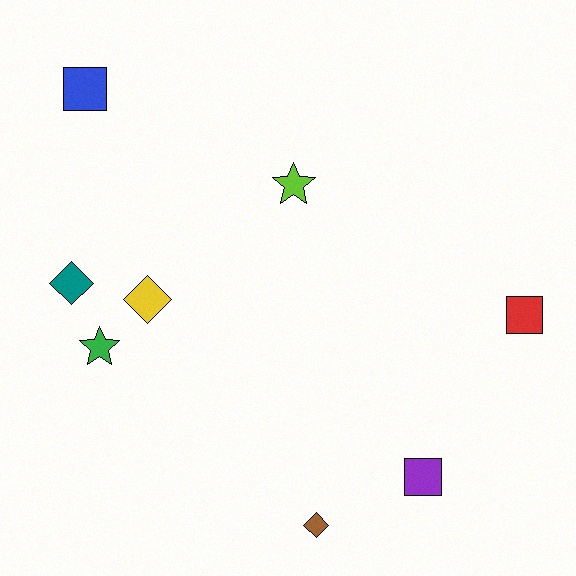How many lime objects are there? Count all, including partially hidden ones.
There is 1 lime object.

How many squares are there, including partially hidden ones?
There are 3 squares.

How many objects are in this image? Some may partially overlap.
There are 8 objects.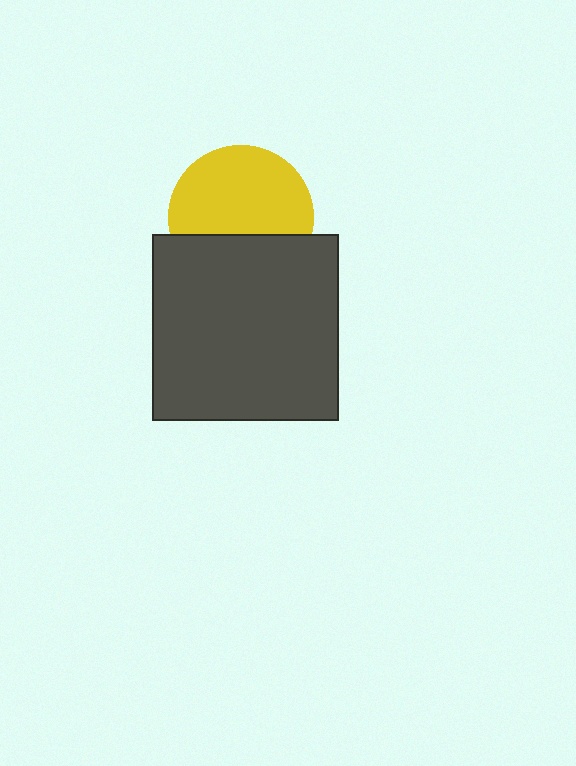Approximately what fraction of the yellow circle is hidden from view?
Roughly 36% of the yellow circle is hidden behind the dark gray square.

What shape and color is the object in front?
The object in front is a dark gray square.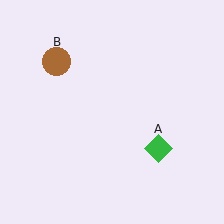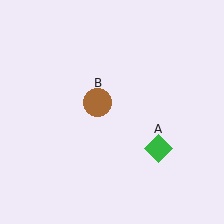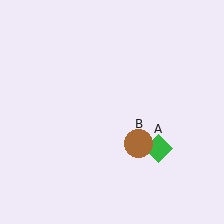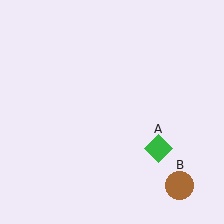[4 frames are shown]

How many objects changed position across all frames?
1 object changed position: brown circle (object B).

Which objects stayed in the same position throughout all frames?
Green diamond (object A) remained stationary.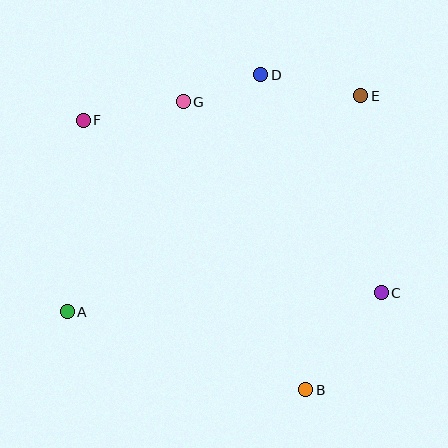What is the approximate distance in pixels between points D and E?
The distance between D and E is approximately 102 pixels.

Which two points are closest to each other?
Points D and G are closest to each other.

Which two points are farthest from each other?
Points A and E are farthest from each other.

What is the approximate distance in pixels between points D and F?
The distance between D and F is approximately 183 pixels.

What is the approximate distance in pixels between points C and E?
The distance between C and E is approximately 198 pixels.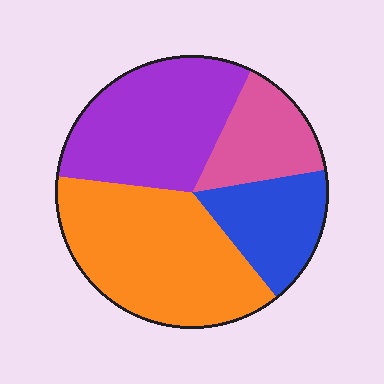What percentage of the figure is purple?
Purple covers 30% of the figure.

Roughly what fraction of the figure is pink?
Pink takes up about one sixth (1/6) of the figure.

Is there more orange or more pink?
Orange.